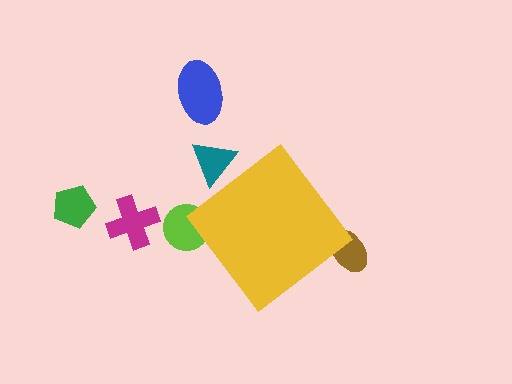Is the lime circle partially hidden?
Yes, the lime circle is partially hidden behind the yellow diamond.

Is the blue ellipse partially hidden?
No, the blue ellipse is fully visible.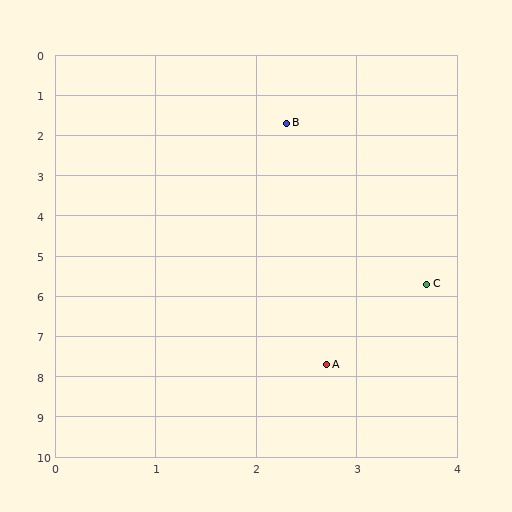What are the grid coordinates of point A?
Point A is at approximately (2.7, 7.7).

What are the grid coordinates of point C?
Point C is at approximately (3.7, 5.7).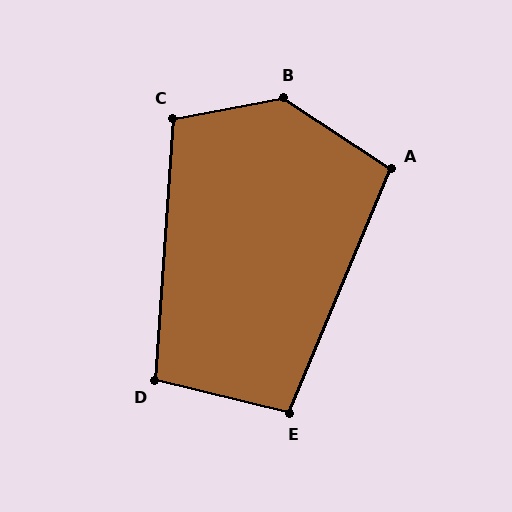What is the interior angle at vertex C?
Approximately 105 degrees (obtuse).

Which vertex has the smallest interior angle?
E, at approximately 99 degrees.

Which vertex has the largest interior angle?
B, at approximately 136 degrees.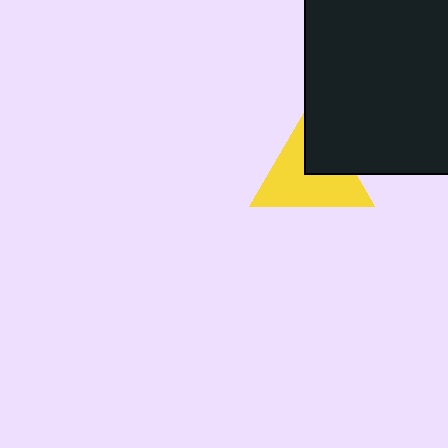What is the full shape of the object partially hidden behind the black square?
The partially hidden object is a yellow triangle.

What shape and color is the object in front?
The object in front is a black square.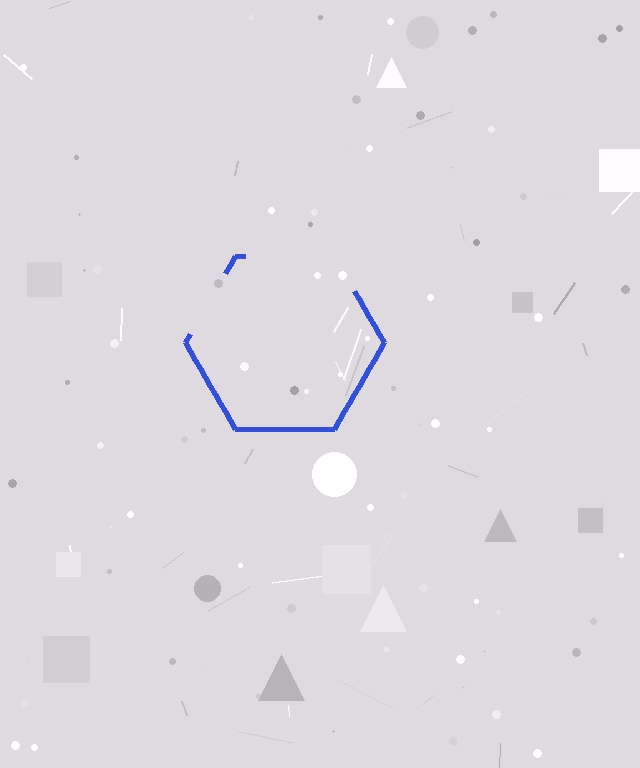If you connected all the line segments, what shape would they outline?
They would outline a hexagon.